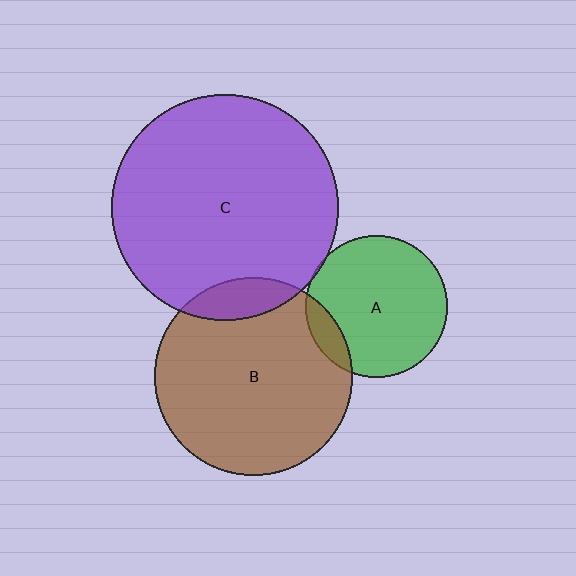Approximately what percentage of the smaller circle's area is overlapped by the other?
Approximately 10%.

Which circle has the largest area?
Circle C (purple).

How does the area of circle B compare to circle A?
Approximately 1.9 times.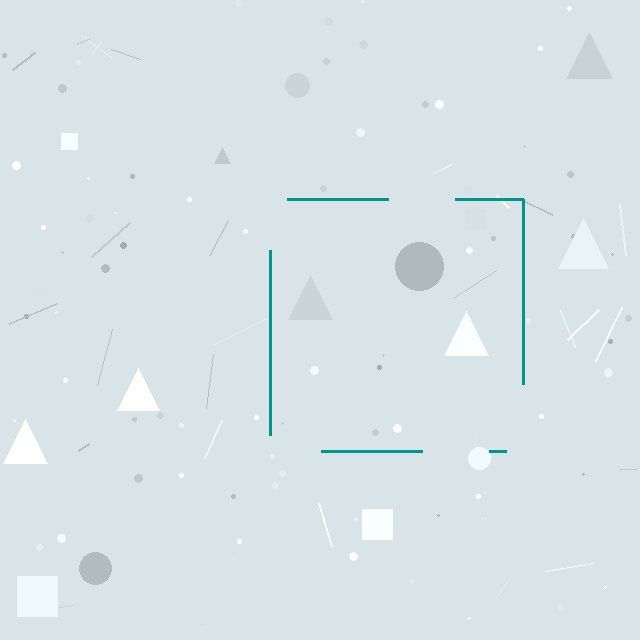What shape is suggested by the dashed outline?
The dashed outline suggests a square.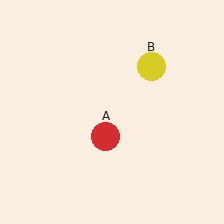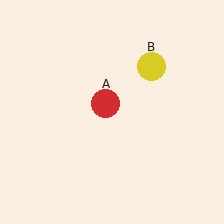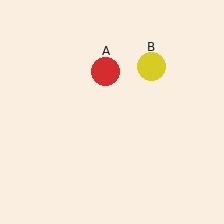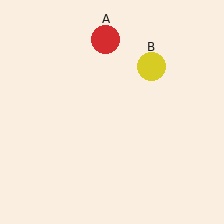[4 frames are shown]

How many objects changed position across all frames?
1 object changed position: red circle (object A).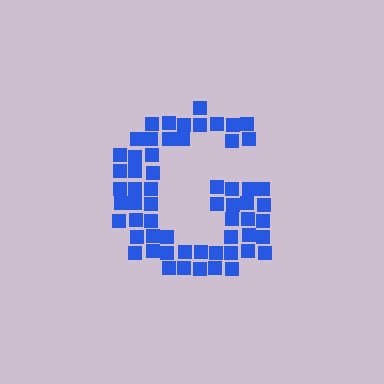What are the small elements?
The small elements are squares.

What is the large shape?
The large shape is the letter G.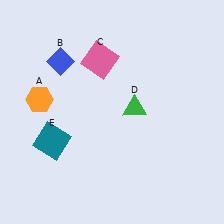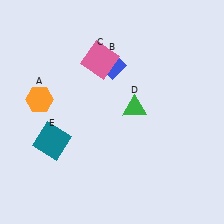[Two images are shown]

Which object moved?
The blue diamond (B) moved right.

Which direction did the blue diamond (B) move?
The blue diamond (B) moved right.